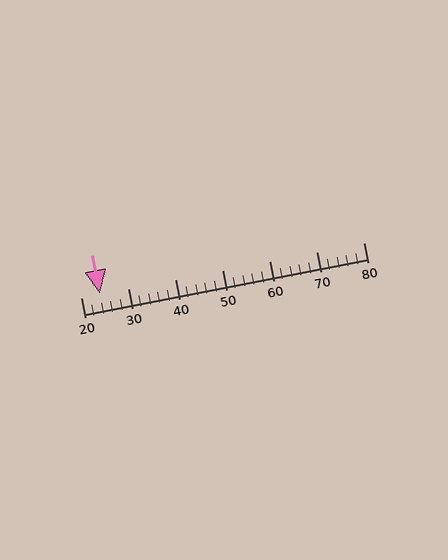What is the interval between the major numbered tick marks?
The major tick marks are spaced 10 units apart.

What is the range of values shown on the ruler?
The ruler shows values from 20 to 80.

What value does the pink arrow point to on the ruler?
The pink arrow points to approximately 24.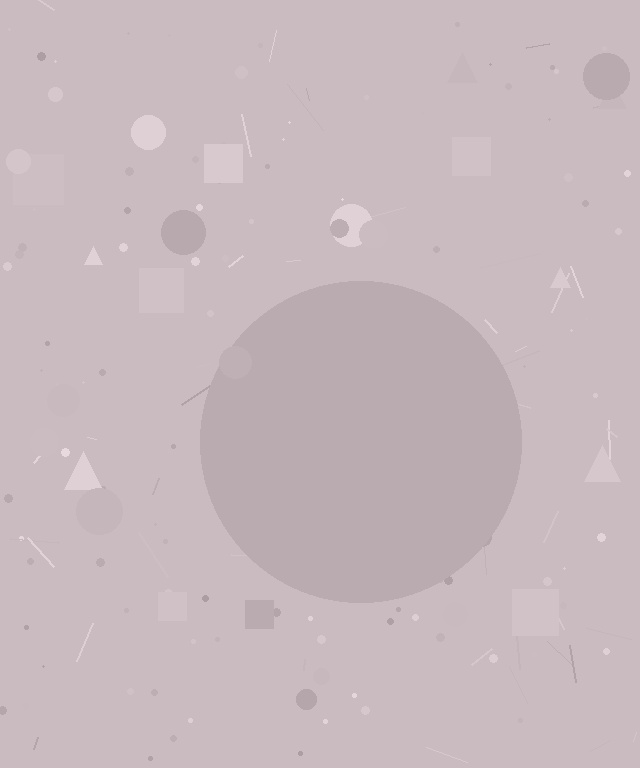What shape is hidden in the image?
A circle is hidden in the image.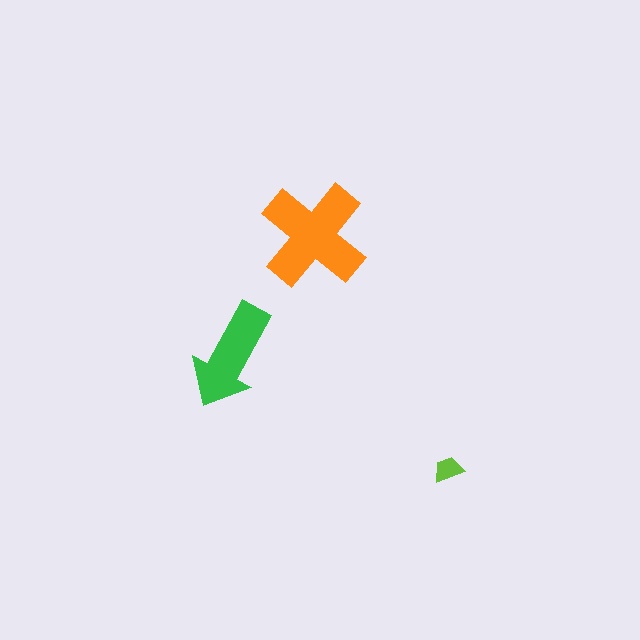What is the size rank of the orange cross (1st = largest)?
1st.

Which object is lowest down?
The lime trapezoid is bottommost.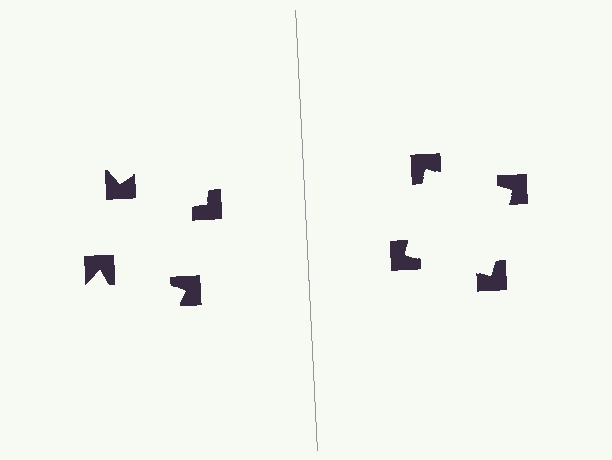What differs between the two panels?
The notched squares are positioned identically on both sides; only the wedge orientations differ. On the right they align to a square; on the left they are misaligned.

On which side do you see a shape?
An illusory square appears on the right side. On the left side the wedge cuts are rotated, so no coherent shape forms.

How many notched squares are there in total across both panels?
8 — 4 on each side.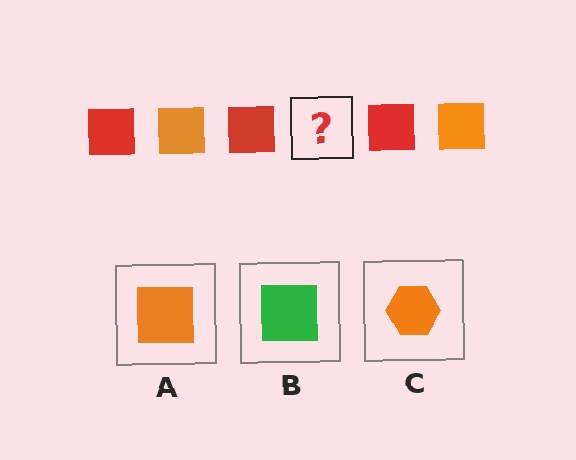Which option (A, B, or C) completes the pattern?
A.